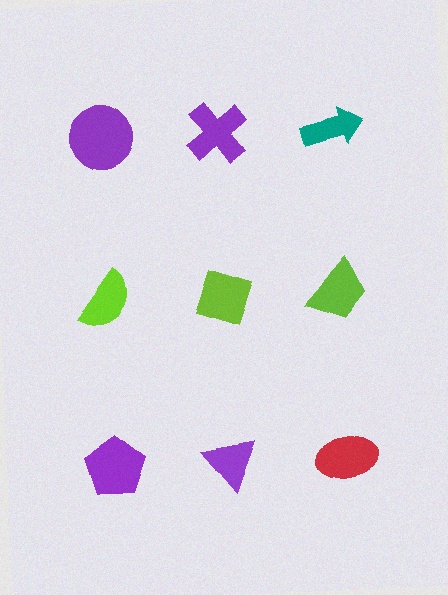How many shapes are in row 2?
3 shapes.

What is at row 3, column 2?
A purple triangle.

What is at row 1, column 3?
A teal arrow.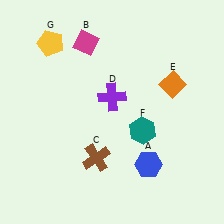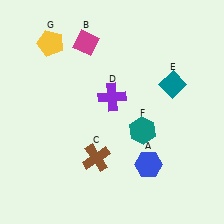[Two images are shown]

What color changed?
The diamond (E) changed from orange in Image 1 to teal in Image 2.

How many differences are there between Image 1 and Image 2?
There is 1 difference between the two images.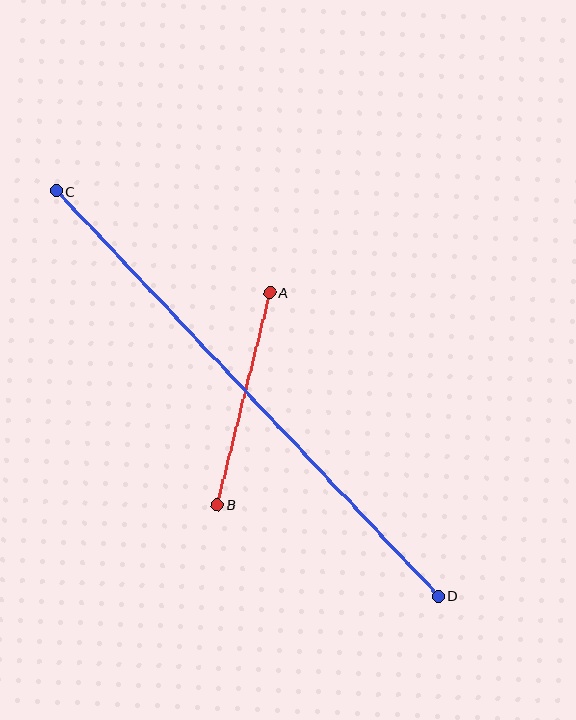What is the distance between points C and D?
The distance is approximately 557 pixels.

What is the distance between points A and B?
The distance is approximately 219 pixels.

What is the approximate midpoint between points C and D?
The midpoint is at approximately (248, 393) pixels.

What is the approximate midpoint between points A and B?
The midpoint is at approximately (243, 399) pixels.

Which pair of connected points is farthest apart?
Points C and D are farthest apart.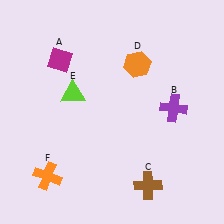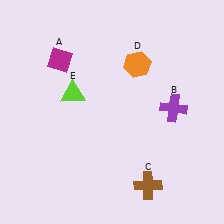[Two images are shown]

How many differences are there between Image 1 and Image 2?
There is 1 difference between the two images.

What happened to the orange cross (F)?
The orange cross (F) was removed in Image 2. It was in the bottom-left area of Image 1.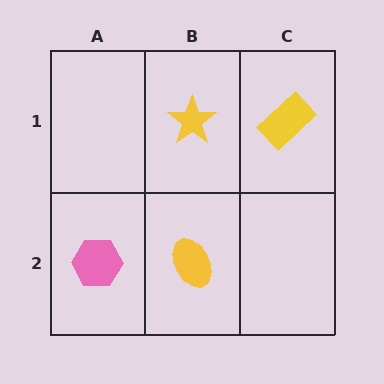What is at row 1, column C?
A yellow rectangle.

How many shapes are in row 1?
2 shapes.